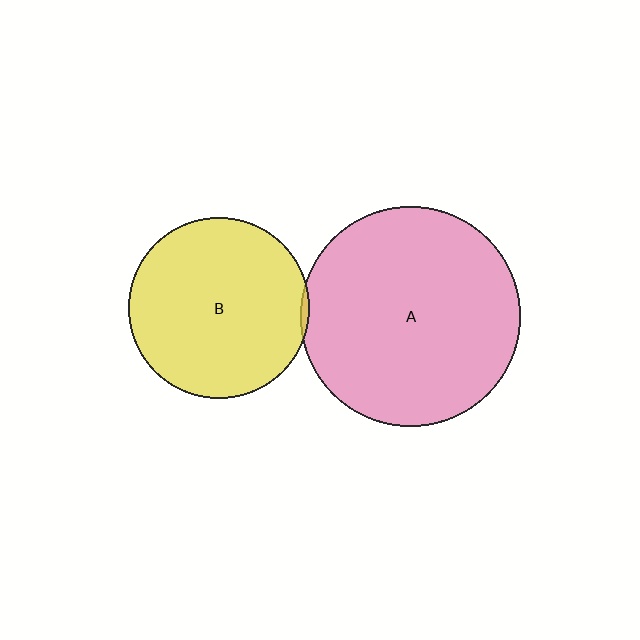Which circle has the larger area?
Circle A (pink).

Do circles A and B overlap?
Yes.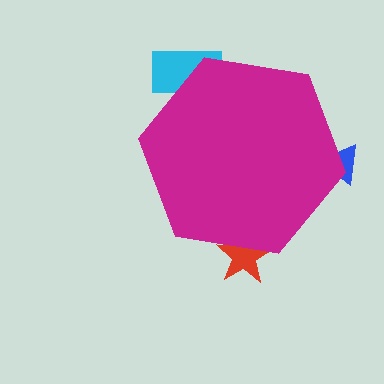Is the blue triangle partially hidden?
Yes, the blue triangle is partially hidden behind the magenta hexagon.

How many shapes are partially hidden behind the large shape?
3 shapes are partially hidden.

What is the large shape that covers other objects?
A magenta hexagon.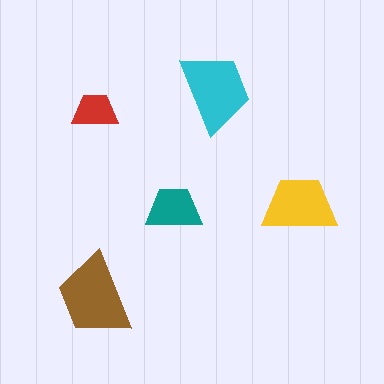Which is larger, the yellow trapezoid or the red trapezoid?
The yellow one.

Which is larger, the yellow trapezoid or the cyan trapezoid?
The cyan one.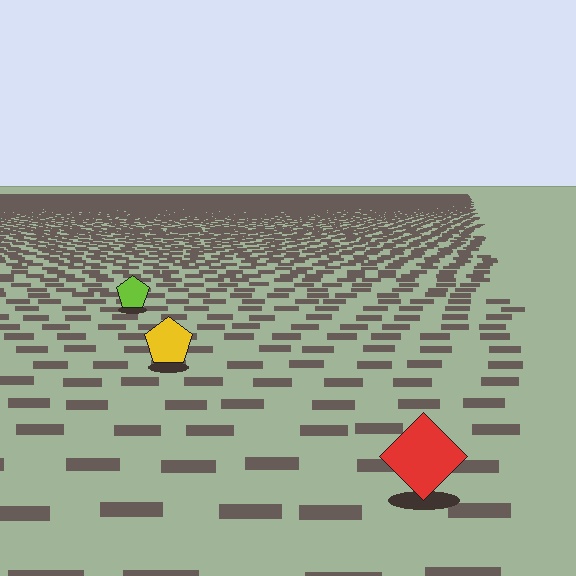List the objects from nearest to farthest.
From nearest to farthest: the red diamond, the yellow pentagon, the lime pentagon.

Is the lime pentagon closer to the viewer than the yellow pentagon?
No. The yellow pentagon is closer — you can tell from the texture gradient: the ground texture is coarser near it.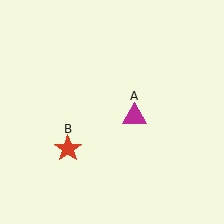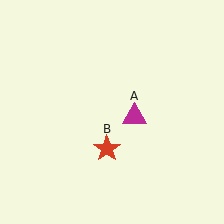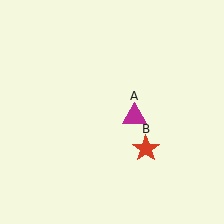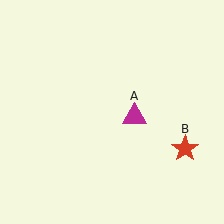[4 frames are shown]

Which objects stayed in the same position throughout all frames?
Magenta triangle (object A) remained stationary.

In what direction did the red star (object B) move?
The red star (object B) moved right.